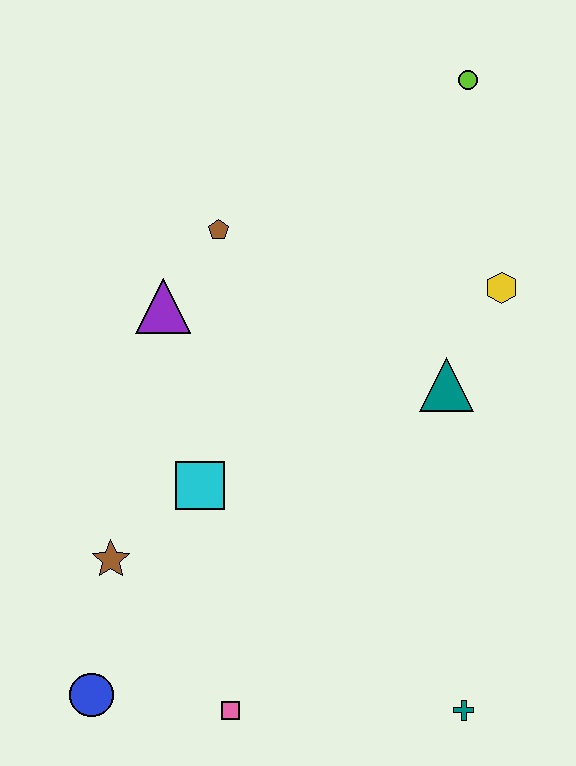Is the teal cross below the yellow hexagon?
Yes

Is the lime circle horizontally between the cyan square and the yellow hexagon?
Yes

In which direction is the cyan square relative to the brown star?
The cyan square is to the right of the brown star.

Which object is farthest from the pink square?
The lime circle is farthest from the pink square.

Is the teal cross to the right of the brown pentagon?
Yes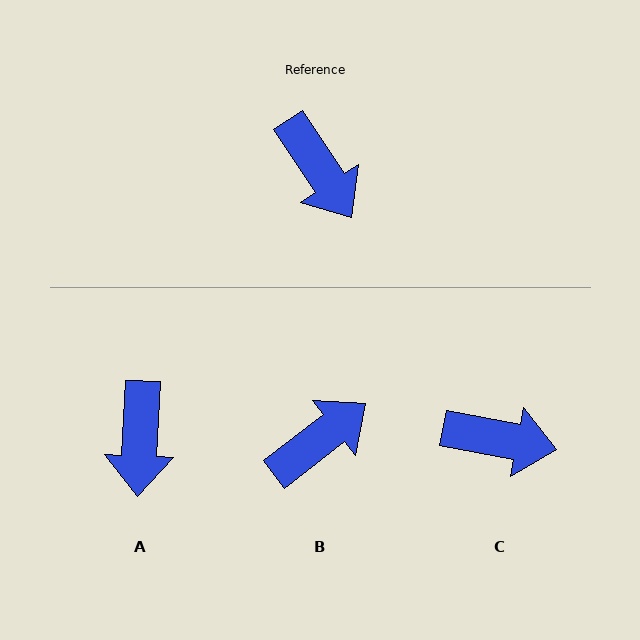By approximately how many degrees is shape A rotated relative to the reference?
Approximately 36 degrees clockwise.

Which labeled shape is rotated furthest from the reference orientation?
B, about 95 degrees away.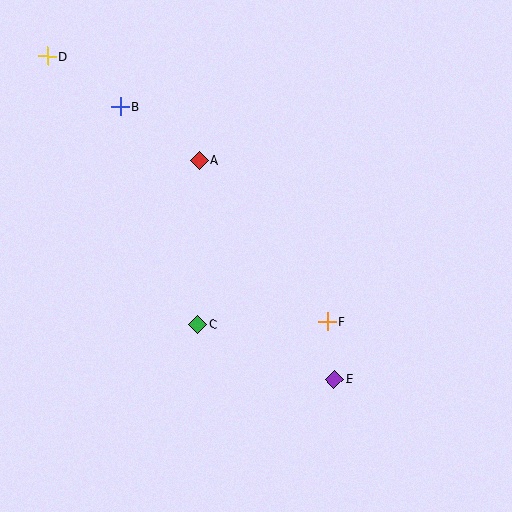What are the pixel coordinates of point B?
Point B is at (120, 106).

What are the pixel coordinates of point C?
Point C is at (198, 325).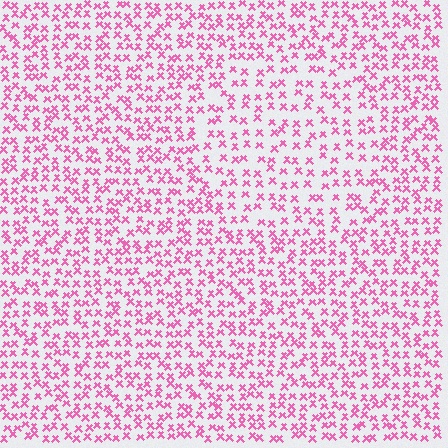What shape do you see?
I see a circle.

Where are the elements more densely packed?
The elements are more densely packed outside the circle boundary.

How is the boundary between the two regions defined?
The boundary is defined by a change in element density (approximately 1.5x ratio). All elements are the same color, size, and shape.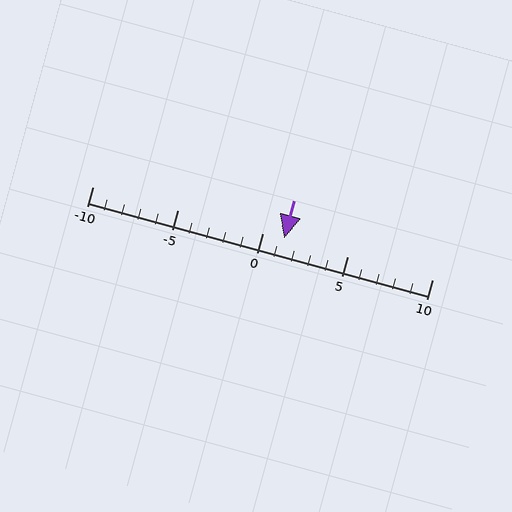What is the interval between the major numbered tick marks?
The major tick marks are spaced 5 units apart.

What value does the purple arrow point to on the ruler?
The purple arrow points to approximately 1.